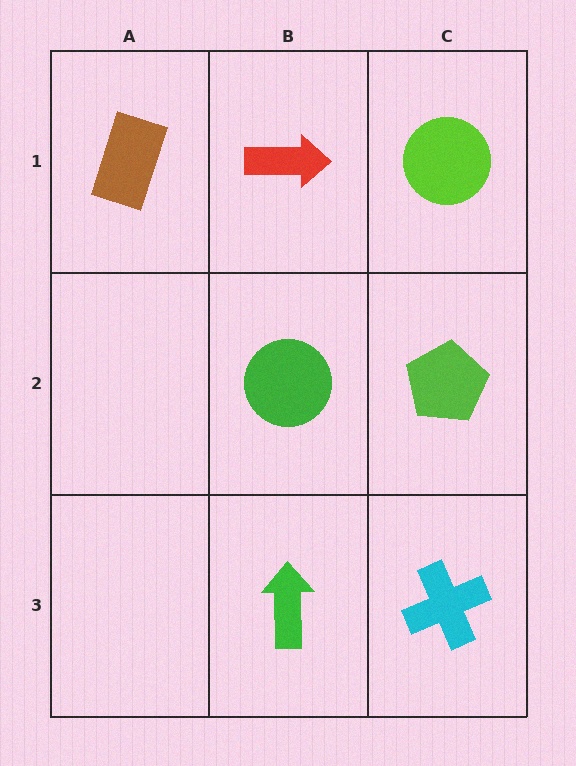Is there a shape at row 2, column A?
No, that cell is empty.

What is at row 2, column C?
A lime pentagon.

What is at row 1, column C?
A lime circle.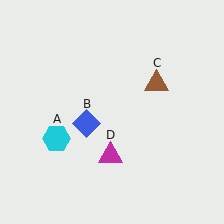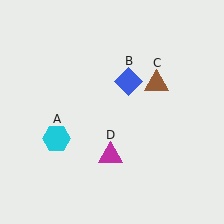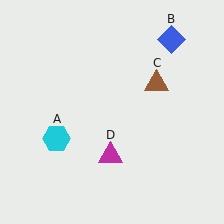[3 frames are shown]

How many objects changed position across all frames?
1 object changed position: blue diamond (object B).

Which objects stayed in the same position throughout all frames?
Cyan hexagon (object A) and brown triangle (object C) and magenta triangle (object D) remained stationary.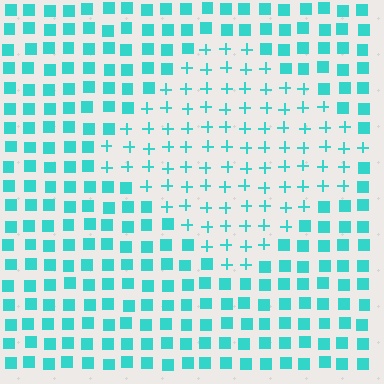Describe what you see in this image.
The image is filled with small cyan elements arranged in a uniform grid. A diamond-shaped region contains plus signs, while the surrounding area contains squares. The boundary is defined purely by the change in element shape.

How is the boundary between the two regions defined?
The boundary is defined by a change in element shape: plus signs inside vs. squares outside. All elements share the same color and spacing.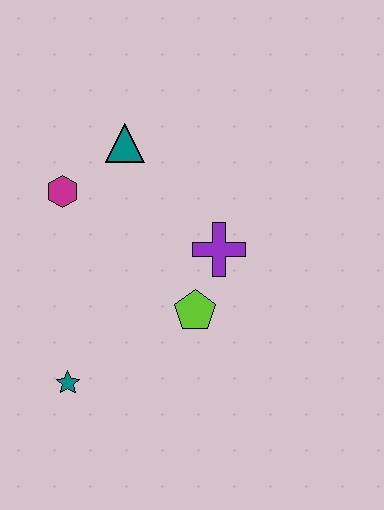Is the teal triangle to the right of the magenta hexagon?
Yes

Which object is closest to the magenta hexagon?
The teal triangle is closest to the magenta hexagon.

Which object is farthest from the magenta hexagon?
The teal star is farthest from the magenta hexagon.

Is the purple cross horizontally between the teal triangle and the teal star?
No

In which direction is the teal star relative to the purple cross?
The teal star is to the left of the purple cross.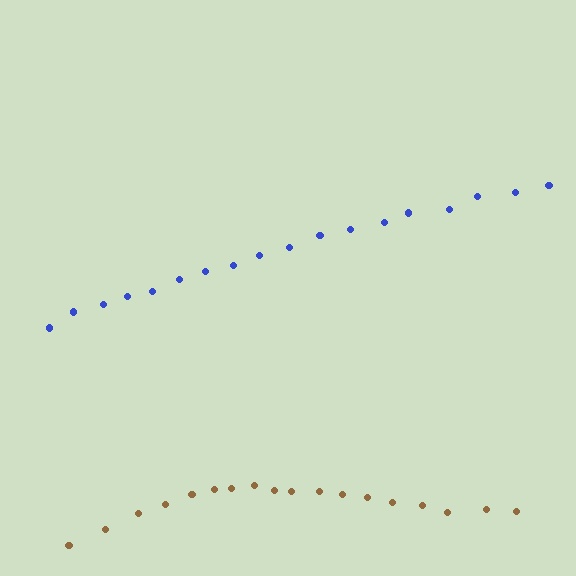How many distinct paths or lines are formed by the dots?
There are 2 distinct paths.